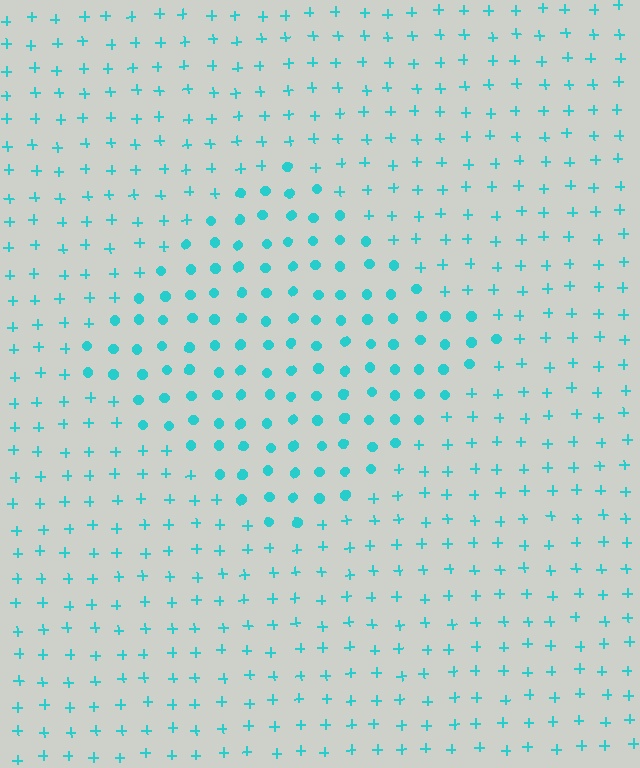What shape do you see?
I see a diamond.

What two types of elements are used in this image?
The image uses circles inside the diamond region and plus signs outside it.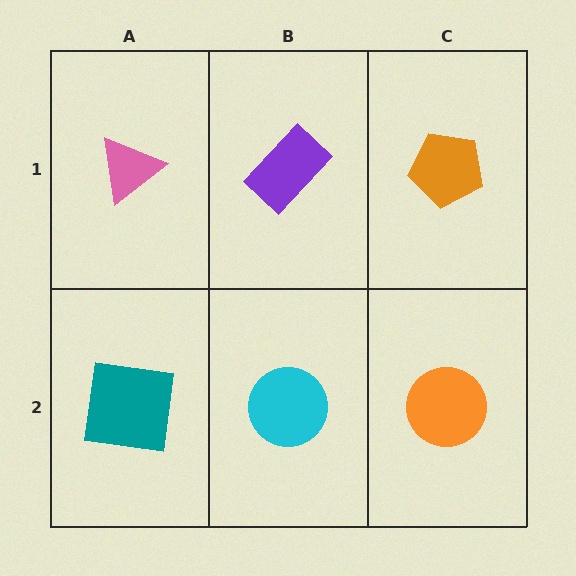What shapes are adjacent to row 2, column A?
A pink triangle (row 1, column A), a cyan circle (row 2, column B).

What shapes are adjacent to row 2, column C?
An orange pentagon (row 1, column C), a cyan circle (row 2, column B).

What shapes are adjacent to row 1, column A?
A teal square (row 2, column A), a purple rectangle (row 1, column B).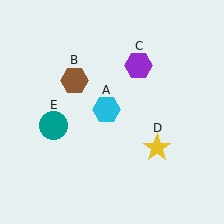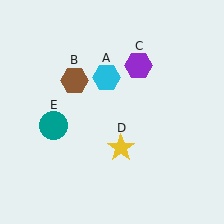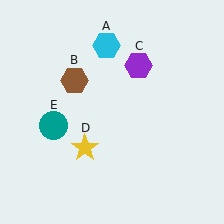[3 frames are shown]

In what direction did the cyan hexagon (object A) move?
The cyan hexagon (object A) moved up.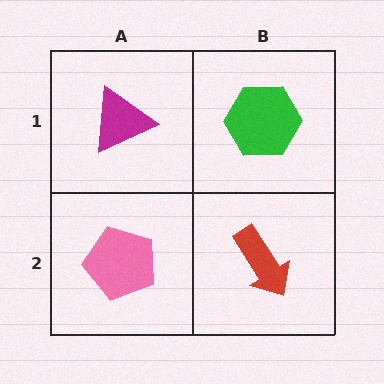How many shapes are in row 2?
2 shapes.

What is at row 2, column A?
A pink pentagon.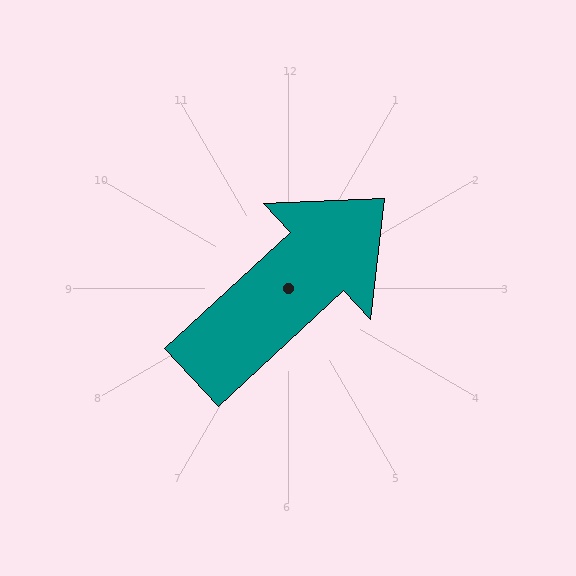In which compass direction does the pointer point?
Northeast.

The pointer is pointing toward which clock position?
Roughly 2 o'clock.